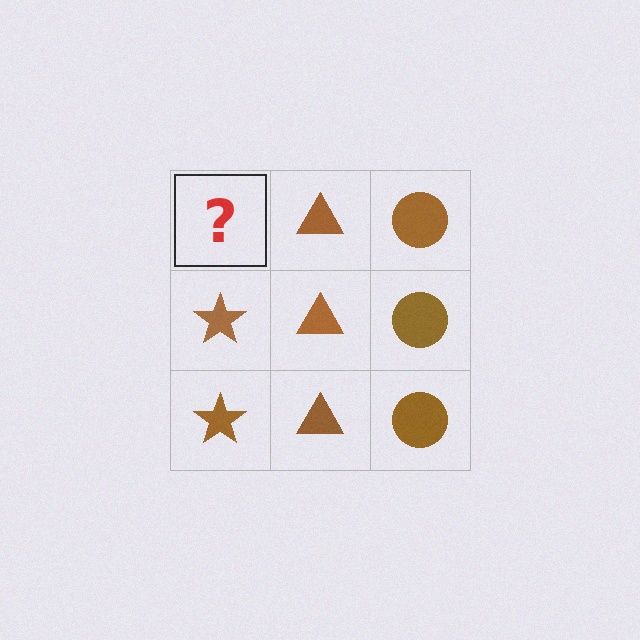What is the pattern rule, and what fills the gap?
The rule is that each column has a consistent shape. The gap should be filled with a brown star.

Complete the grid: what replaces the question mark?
The question mark should be replaced with a brown star.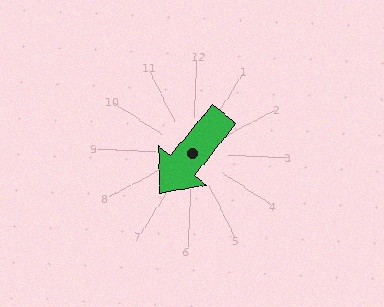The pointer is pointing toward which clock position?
Roughly 7 o'clock.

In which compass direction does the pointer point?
Southwest.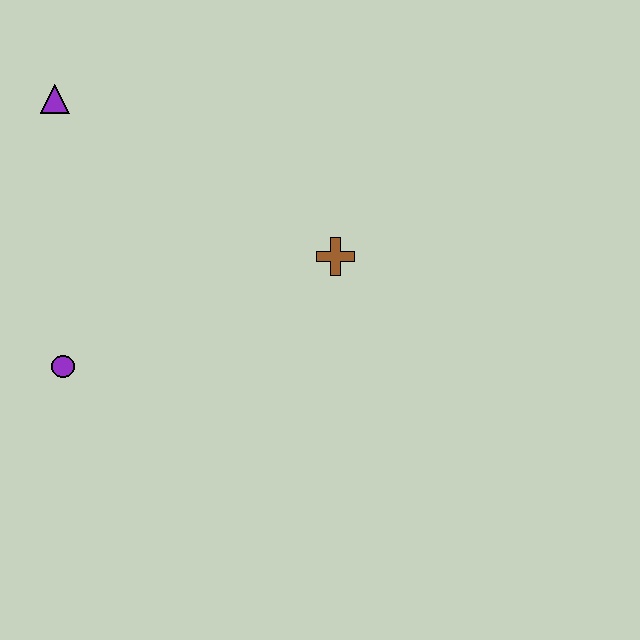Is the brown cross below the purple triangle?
Yes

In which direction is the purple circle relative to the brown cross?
The purple circle is to the left of the brown cross.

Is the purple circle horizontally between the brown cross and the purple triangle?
Yes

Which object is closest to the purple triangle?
The purple circle is closest to the purple triangle.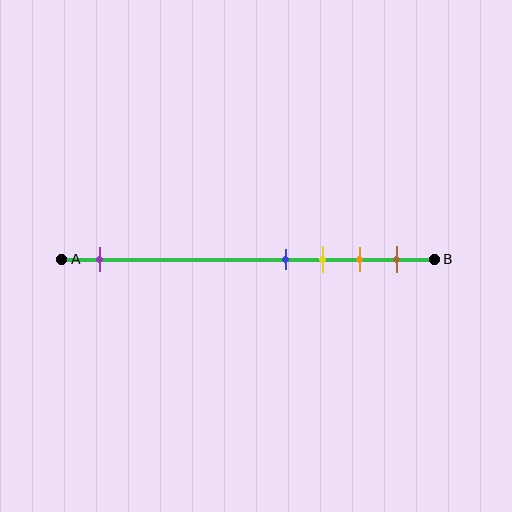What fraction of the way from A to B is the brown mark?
The brown mark is approximately 90% (0.9) of the way from A to B.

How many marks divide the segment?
There are 5 marks dividing the segment.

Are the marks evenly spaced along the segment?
No, the marks are not evenly spaced.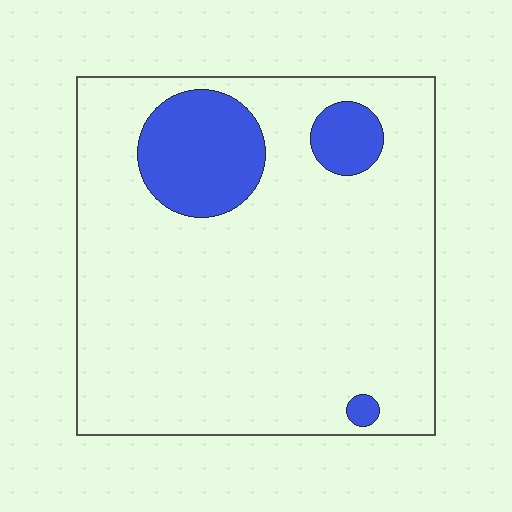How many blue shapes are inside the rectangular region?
3.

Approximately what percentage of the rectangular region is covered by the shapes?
Approximately 15%.